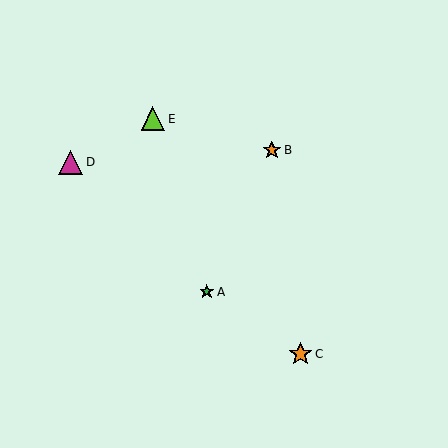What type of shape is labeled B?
Shape B is an orange star.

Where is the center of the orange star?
The center of the orange star is at (300, 354).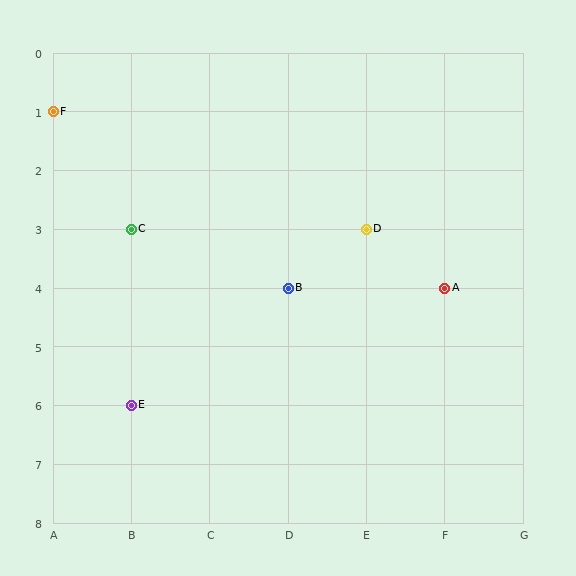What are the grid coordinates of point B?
Point B is at grid coordinates (D, 4).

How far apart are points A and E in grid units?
Points A and E are 4 columns and 2 rows apart (about 4.5 grid units diagonally).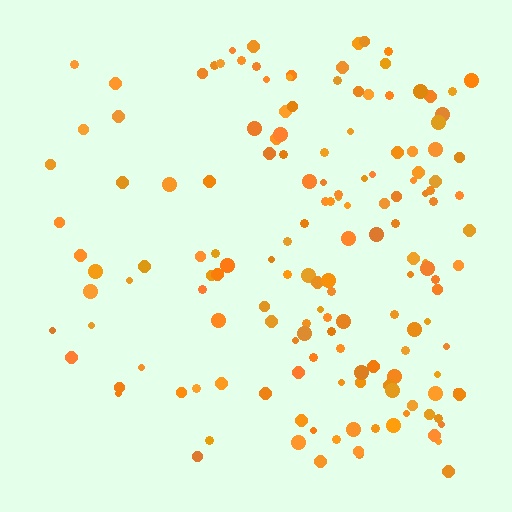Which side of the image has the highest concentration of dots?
The right.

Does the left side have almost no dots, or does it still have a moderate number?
Still a moderate number, just noticeably fewer than the right.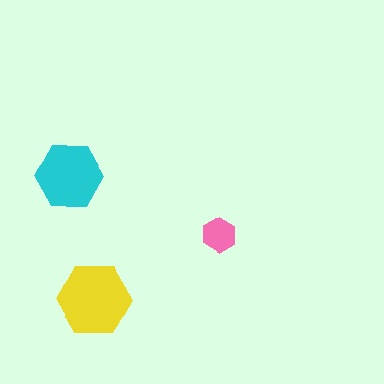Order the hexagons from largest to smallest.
the yellow one, the cyan one, the pink one.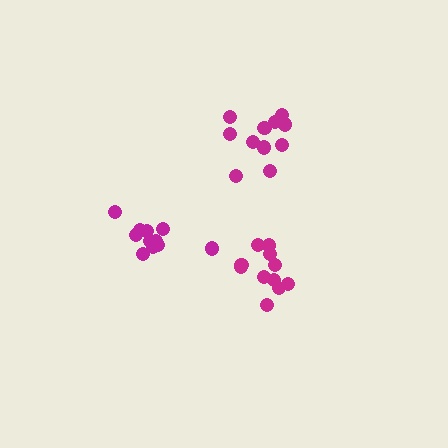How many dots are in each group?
Group 1: 11 dots, Group 2: 12 dots, Group 3: 11 dots (34 total).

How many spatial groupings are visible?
There are 3 spatial groupings.